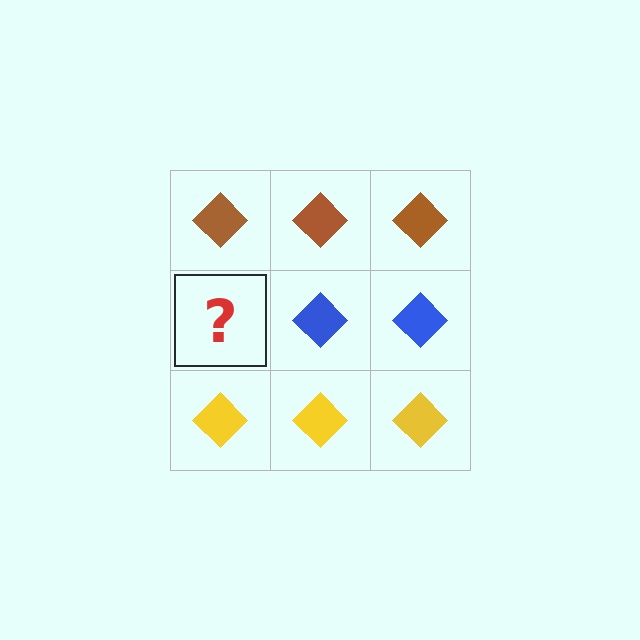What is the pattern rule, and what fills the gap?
The rule is that each row has a consistent color. The gap should be filled with a blue diamond.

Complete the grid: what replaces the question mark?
The question mark should be replaced with a blue diamond.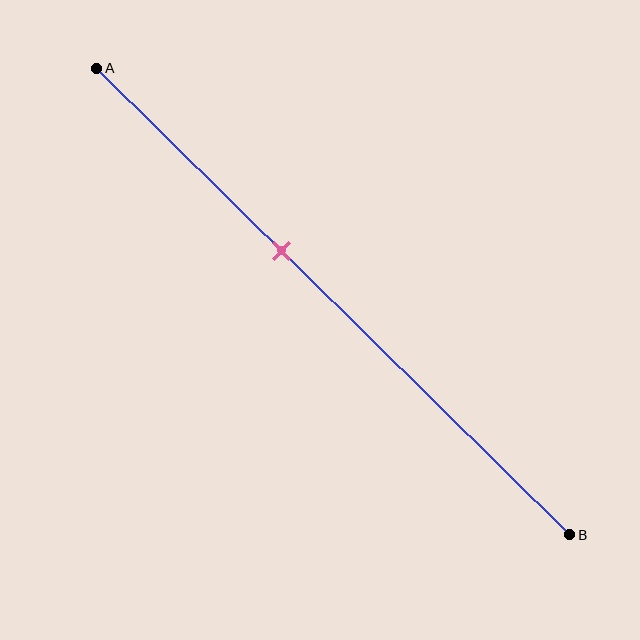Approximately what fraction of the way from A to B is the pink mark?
The pink mark is approximately 40% of the way from A to B.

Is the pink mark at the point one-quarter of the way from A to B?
No, the mark is at about 40% from A, not at the 25% one-quarter point.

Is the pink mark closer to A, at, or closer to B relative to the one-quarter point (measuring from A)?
The pink mark is closer to point B than the one-quarter point of segment AB.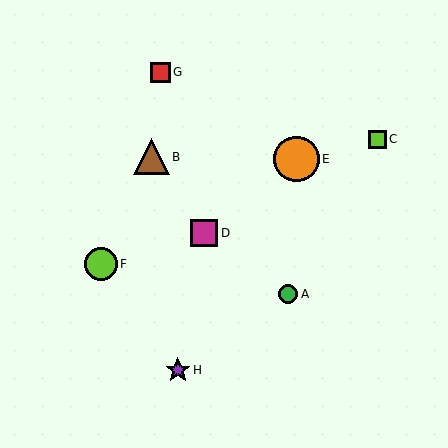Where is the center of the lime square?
The center of the lime square is at (377, 139).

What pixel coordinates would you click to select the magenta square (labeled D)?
Click at (204, 233) to select the magenta square D.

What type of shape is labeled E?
Shape E is an orange circle.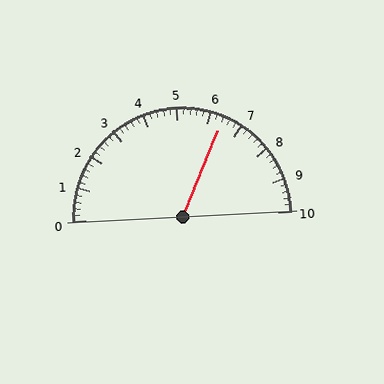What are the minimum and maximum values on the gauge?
The gauge ranges from 0 to 10.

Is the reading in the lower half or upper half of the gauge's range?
The reading is in the upper half of the range (0 to 10).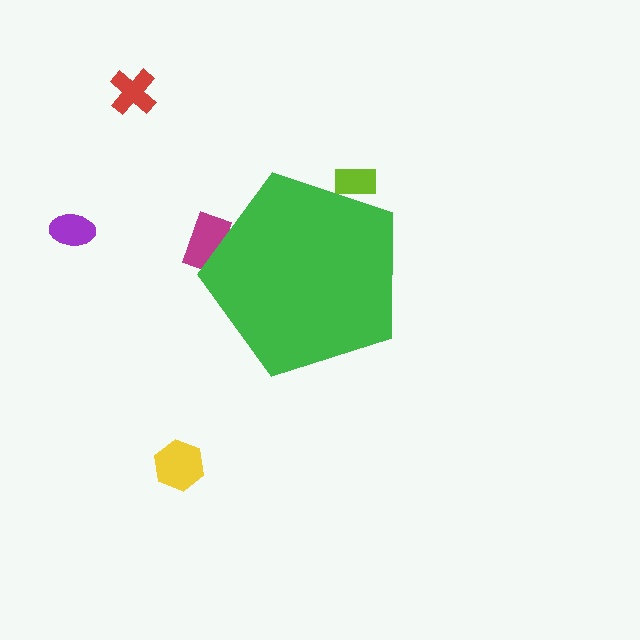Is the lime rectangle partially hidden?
Yes, the lime rectangle is partially hidden behind the green pentagon.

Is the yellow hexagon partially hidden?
No, the yellow hexagon is fully visible.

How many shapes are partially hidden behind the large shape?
2 shapes are partially hidden.